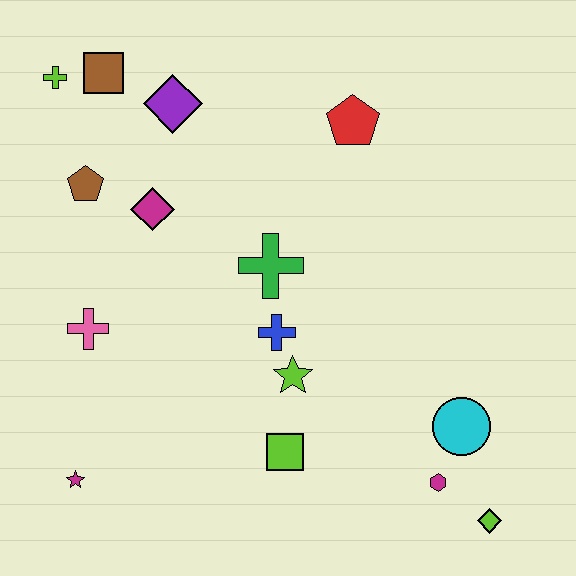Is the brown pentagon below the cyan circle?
No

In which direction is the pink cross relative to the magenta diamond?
The pink cross is below the magenta diamond.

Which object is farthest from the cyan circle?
The lime cross is farthest from the cyan circle.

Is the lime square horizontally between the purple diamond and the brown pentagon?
No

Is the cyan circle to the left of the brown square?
No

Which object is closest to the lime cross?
The brown square is closest to the lime cross.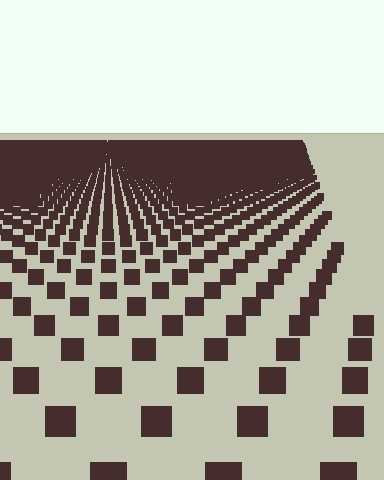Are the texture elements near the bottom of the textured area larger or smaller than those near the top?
Larger. Near the bottom, elements are closer to the viewer and appear at a bigger on-screen size.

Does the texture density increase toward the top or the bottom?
Density increases toward the top.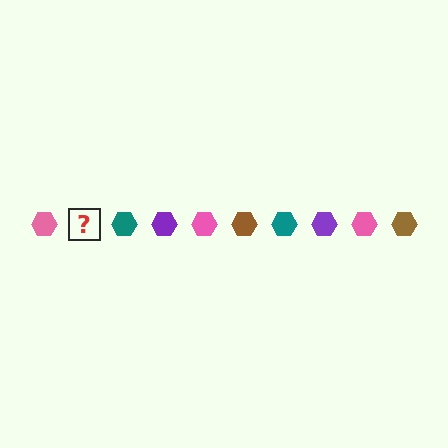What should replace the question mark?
The question mark should be replaced with a brown hexagon.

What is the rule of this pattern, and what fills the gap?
The rule is that the pattern cycles through pink, brown, teal, purple hexagons. The gap should be filled with a brown hexagon.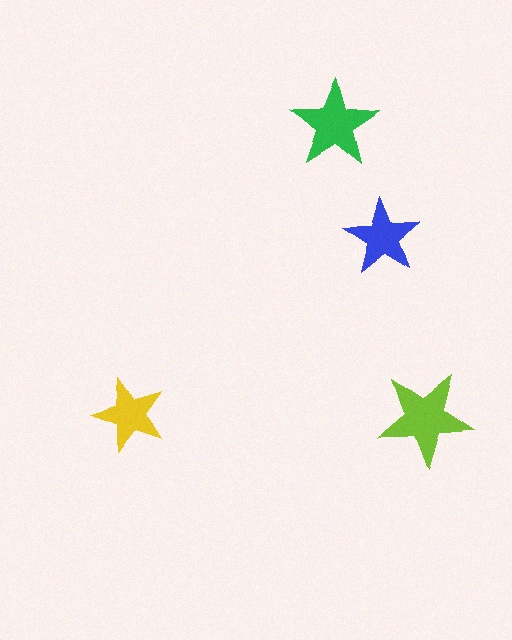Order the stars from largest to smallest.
the lime one, the green one, the blue one, the yellow one.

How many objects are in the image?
There are 4 objects in the image.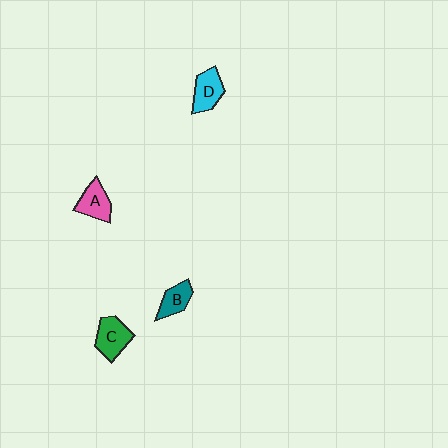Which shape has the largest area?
Shape C (green).